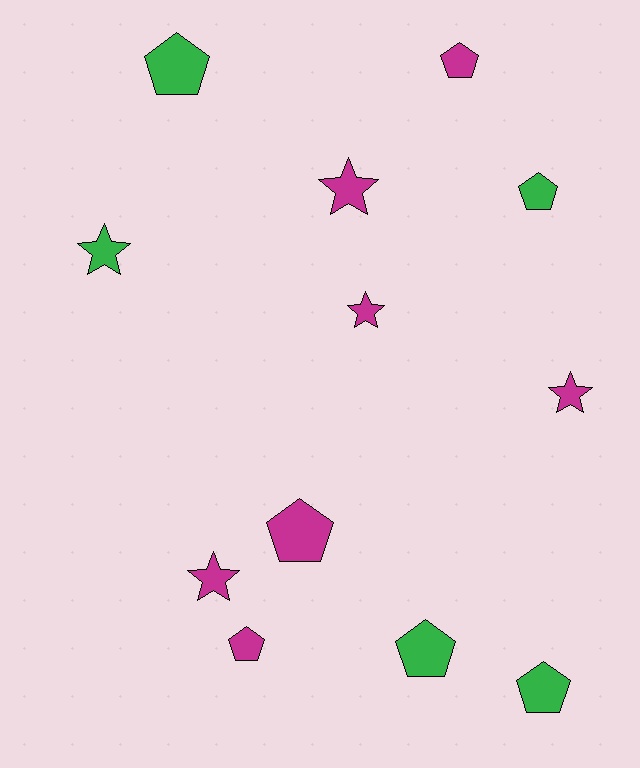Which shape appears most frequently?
Pentagon, with 7 objects.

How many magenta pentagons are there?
There are 3 magenta pentagons.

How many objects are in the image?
There are 12 objects.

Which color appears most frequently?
Magenta, with 7 objects.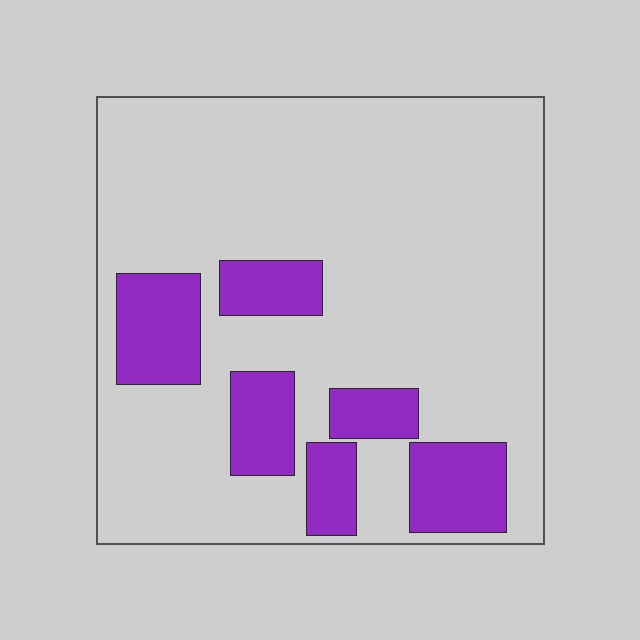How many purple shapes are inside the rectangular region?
6.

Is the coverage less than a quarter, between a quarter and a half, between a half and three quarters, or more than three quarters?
Less than a quarter.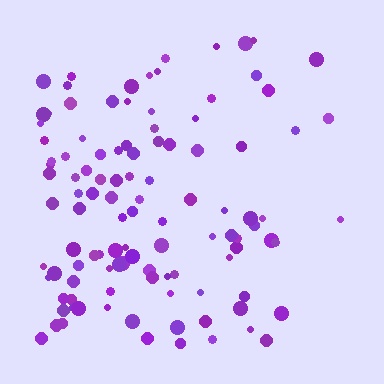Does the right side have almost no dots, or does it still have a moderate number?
Still a moderate number, just noticeably fewer than the left.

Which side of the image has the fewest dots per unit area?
The right.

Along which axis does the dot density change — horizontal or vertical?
Horizontal.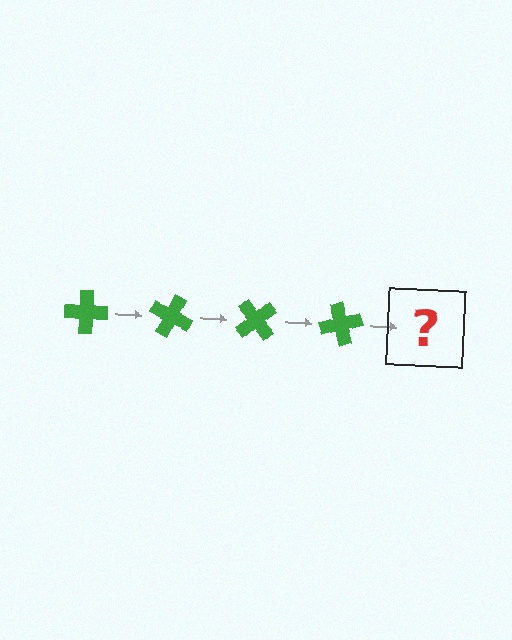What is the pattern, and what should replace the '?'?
The pattern is that the cross rotates 25 degrees each step. The '?' should be a green cross rotated 100 degrees.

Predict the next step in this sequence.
The next step is a green cross rotated 100 degrees.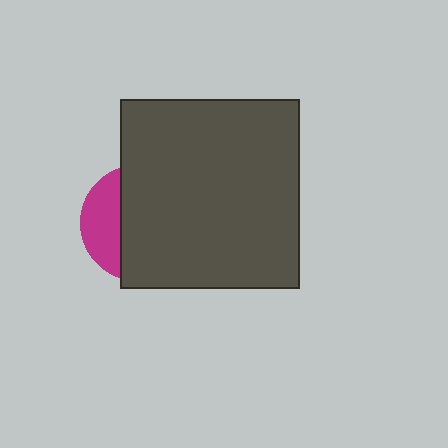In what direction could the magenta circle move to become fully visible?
The magenta circle could move left. That would shift it out from behind the dark gray rectangle entirely.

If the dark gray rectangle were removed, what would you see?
You would see the complete magenta circle.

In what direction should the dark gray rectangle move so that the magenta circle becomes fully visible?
The dark gray rectangle should move right. That is the shortest direction to clear the overlap and leave the magenta circle fully visible.